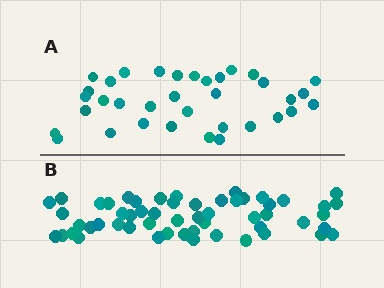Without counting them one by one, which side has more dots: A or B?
Region B (the bottom region) has more dots.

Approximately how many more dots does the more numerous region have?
Region B has approximately 20 more dots than region A.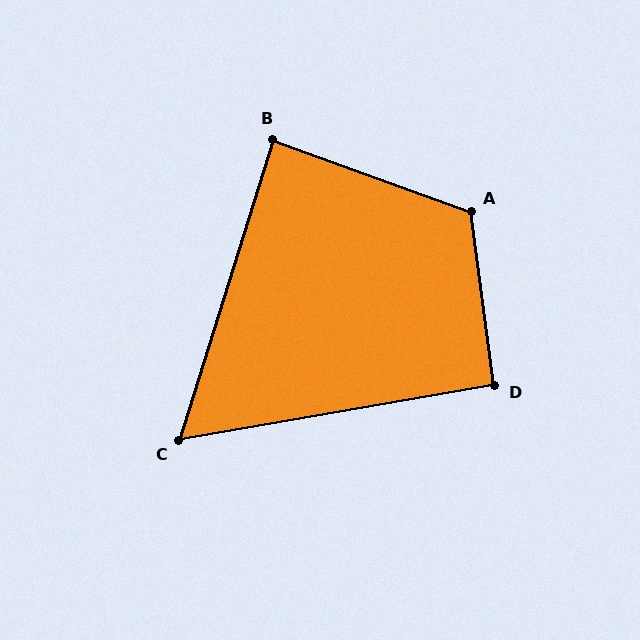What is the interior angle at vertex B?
Approximately 88 degrees (approximately right).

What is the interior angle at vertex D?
Approximately 92 degrees (approximately right).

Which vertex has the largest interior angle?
A, at approximately 117 degrees.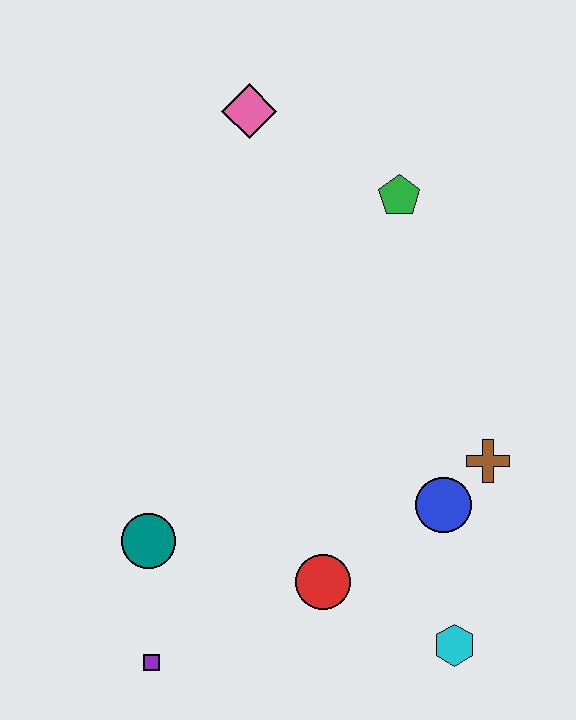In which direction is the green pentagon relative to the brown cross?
The green pentagon is above the brown cross.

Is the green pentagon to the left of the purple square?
No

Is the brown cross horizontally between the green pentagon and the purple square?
No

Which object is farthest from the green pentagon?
The purple square is farthest from the green pentagon.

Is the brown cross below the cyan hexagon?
No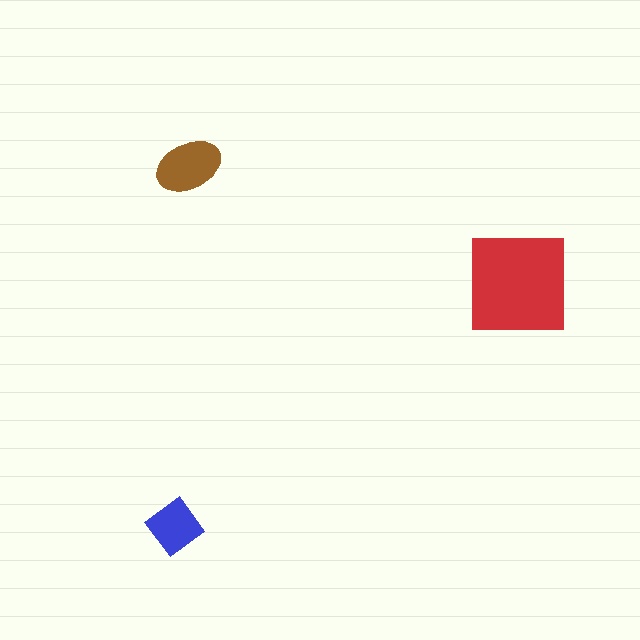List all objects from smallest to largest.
The blue diamond, the brown ellipse, the red square.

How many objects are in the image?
There are 3 objects in the image.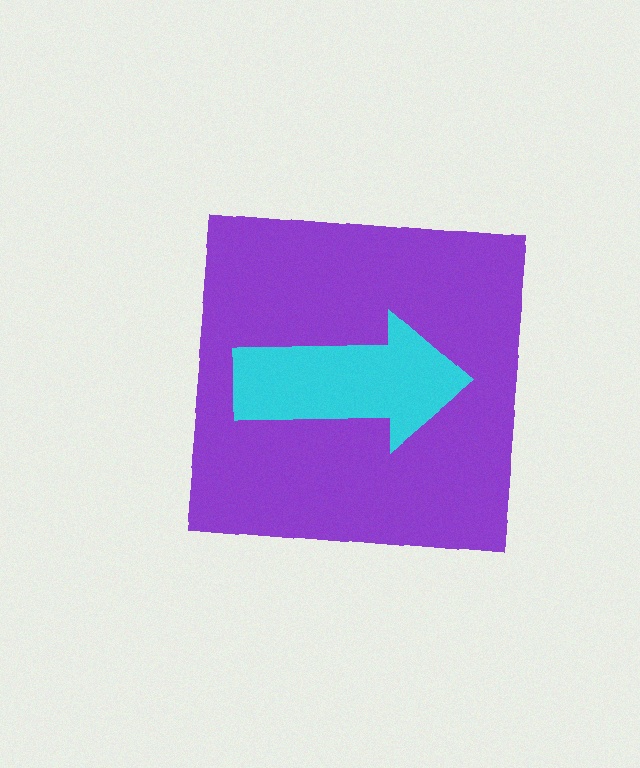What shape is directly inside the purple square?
The cyan arrow.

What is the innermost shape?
The cyan arrow.